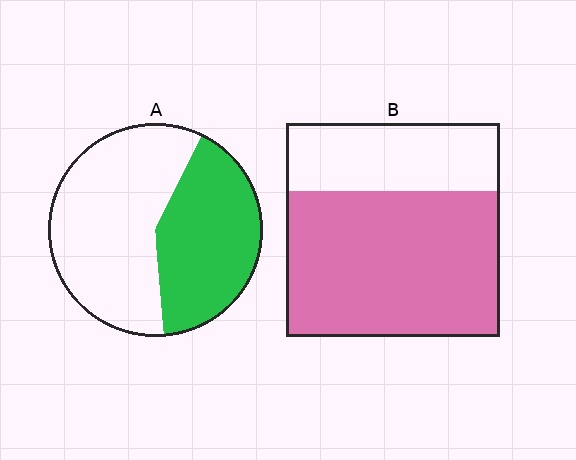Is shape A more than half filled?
No.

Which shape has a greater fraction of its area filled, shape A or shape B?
Shape B.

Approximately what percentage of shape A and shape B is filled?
A is approximately 40% and B is approximately 70%.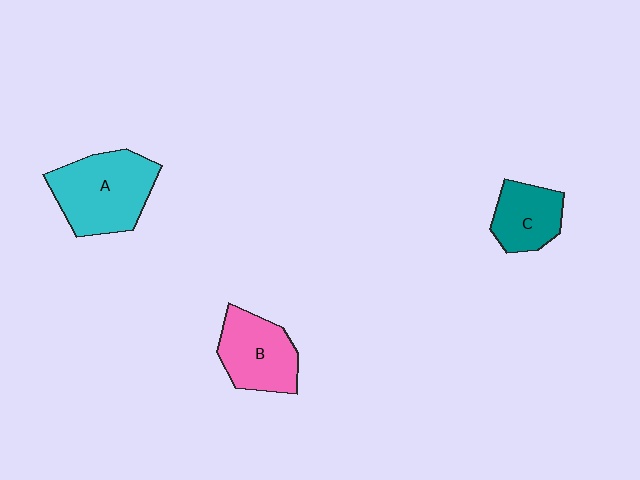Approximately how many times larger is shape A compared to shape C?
Approximately 1.7 times.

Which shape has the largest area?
Shape A (cyan).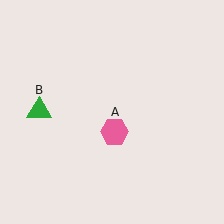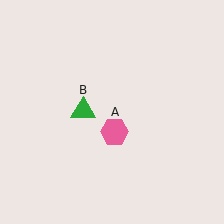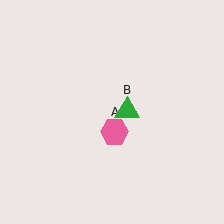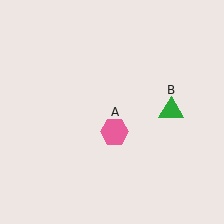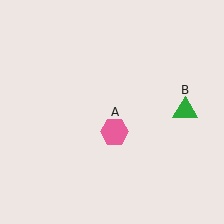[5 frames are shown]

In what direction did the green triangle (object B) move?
The green triangle (object B) moved right.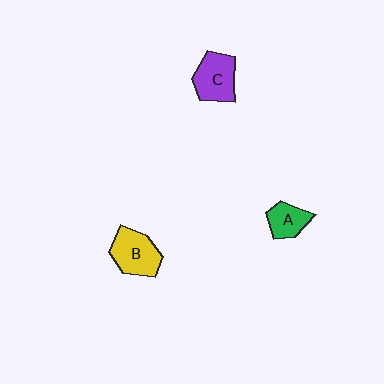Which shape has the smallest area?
Shape A (green).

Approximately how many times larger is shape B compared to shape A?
Approximately 1.6 times.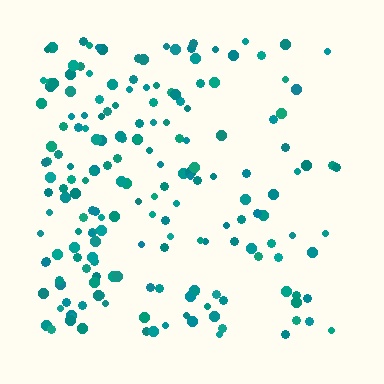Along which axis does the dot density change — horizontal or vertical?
Horizontal.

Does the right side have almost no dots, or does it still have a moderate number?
Still a moderate number, just noticeably fewer than the left.